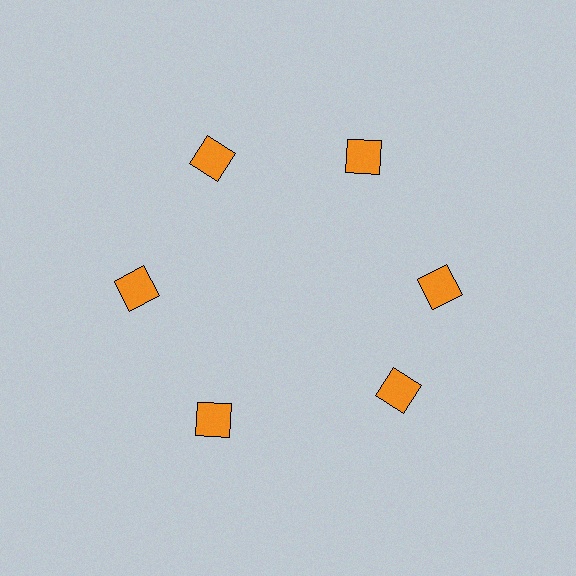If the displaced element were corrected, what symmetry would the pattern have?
It would have 6-fold rotational symmetry — the pattern would map onto itself every 60 degrees.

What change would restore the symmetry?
The symmetry would be restored by rotating it back into even spacing with its neighbors so that all 6 squares sit at equal angles and equal distance from the center.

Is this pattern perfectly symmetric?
No. The 6 orange squares are arranged in a ring, but one element near the 5 o'clock position is rotated out of alignment along the ring, breaking the 6-fold rotational symmetry.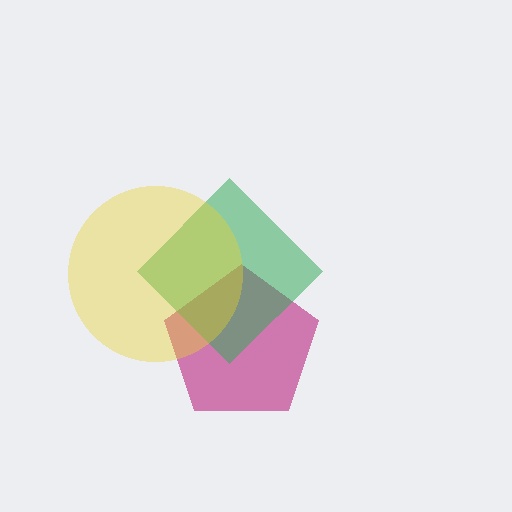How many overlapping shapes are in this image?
There are 3 overlapping shapes in the image.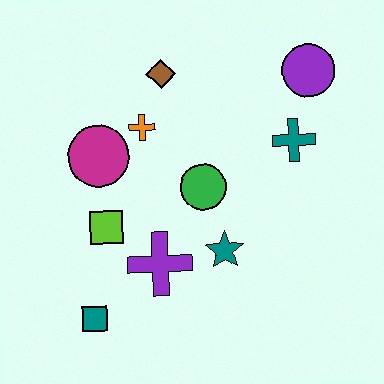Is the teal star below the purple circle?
Yes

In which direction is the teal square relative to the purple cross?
The teal square is to the left of the purple cross.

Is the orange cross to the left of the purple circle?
Yes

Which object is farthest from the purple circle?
The teal square is farthest from the purple circle.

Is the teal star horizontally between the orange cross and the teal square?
No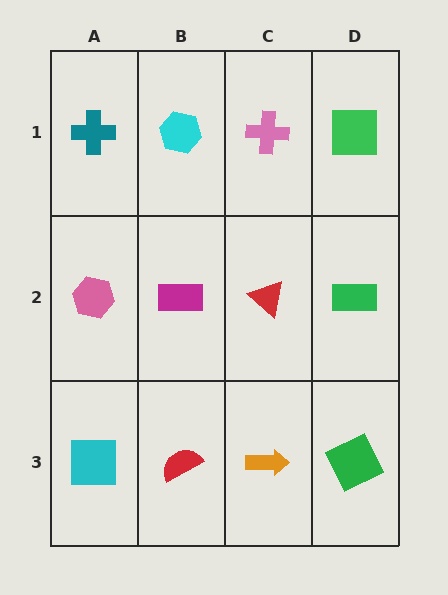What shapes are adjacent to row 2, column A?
A teal cross (row 1, column A), a cyan square (row 3, column A), a magenta rectangle (row 2, column B).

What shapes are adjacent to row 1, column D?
A green rectangle (row 2, column D), a pink cross (row 1, column C).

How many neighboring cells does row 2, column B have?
4.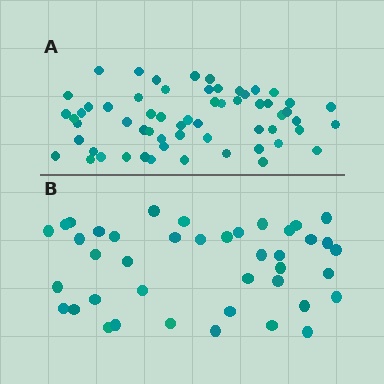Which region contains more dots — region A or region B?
Region A (the top region) has more dots.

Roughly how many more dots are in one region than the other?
Region A has approximately 20 more dots than region B.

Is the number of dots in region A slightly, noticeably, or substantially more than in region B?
Region A has substantially more. The ratio is roughly 1.5 to 1.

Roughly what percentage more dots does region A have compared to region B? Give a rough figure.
About 45% more.